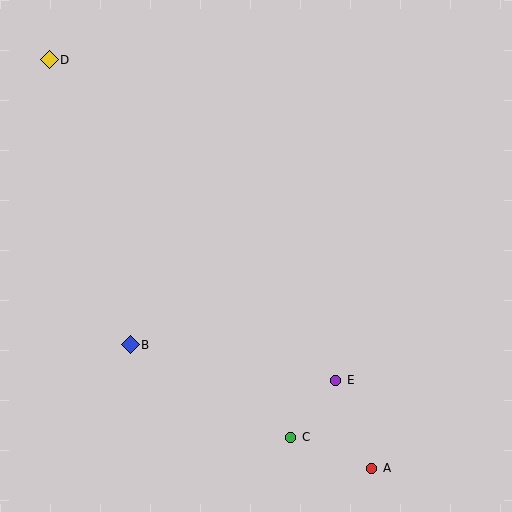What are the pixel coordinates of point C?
Point C is at (291, 437).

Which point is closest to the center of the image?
Point E at (336, 380) is closest to the center.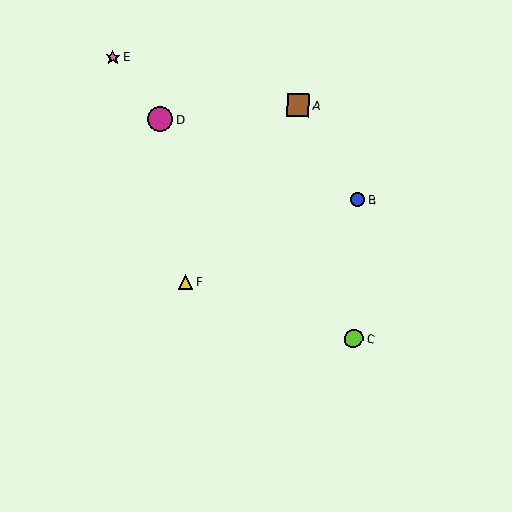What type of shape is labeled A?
Shape A is a brown square.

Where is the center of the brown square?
The center of the brown square is at (298, 105).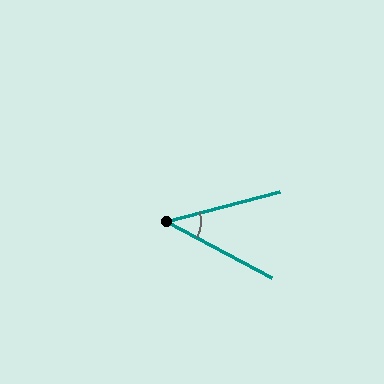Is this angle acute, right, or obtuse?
It is acute.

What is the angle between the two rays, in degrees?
Approximately 43 degrees.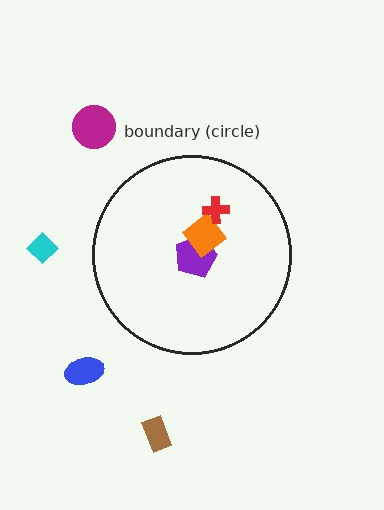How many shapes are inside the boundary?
3 inside, 4 outside.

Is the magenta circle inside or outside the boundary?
Outside.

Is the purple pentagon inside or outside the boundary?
Inside.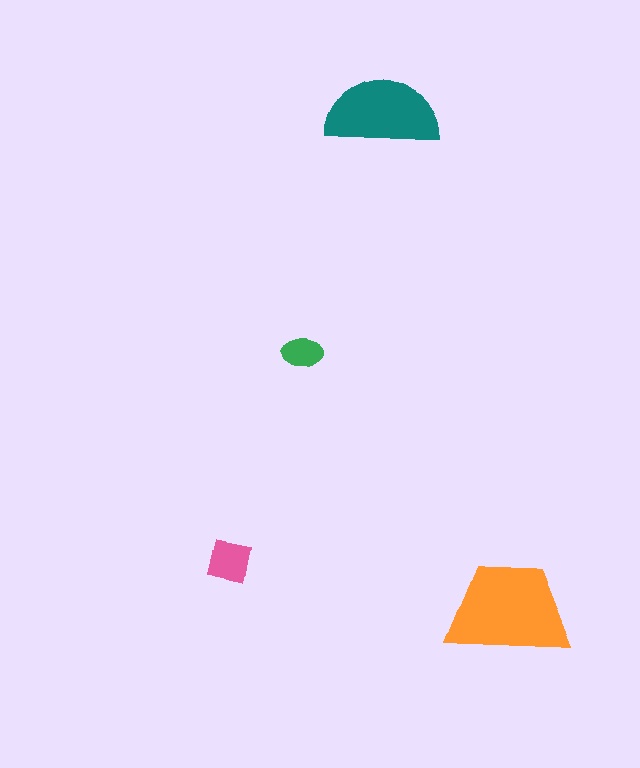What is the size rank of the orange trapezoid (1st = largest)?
1st.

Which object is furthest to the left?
The pink square is leftmost.